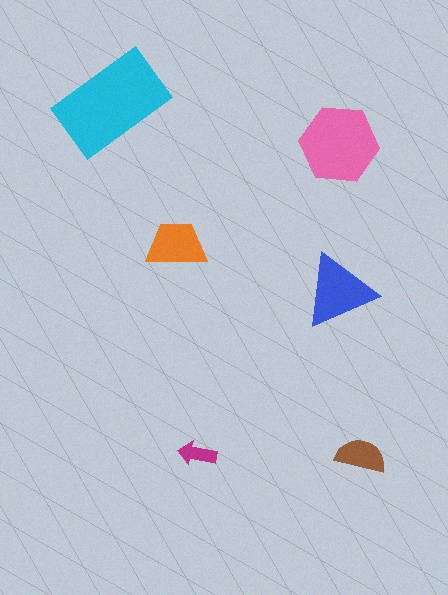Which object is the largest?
The cyan rectangle.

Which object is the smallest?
The magenta arrow.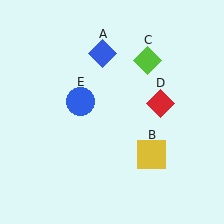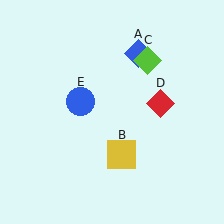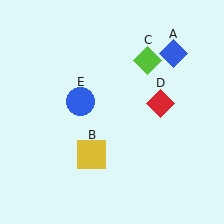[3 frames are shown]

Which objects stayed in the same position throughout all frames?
Lime diamond (object C) and red diamond (object D) and blue circle (object E) remained stationary.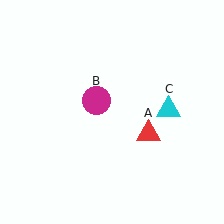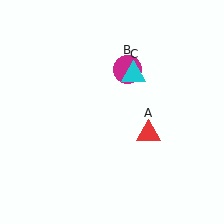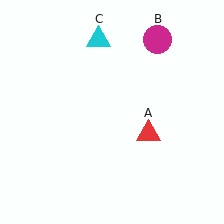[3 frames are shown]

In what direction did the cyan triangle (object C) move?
The cyan triangle (object C) moved up and to the left.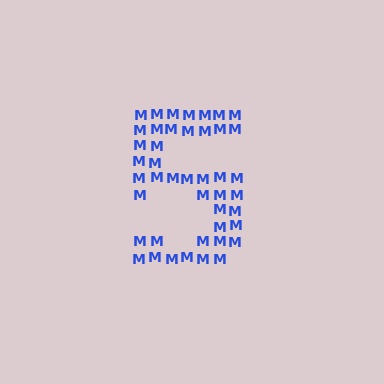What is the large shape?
The large shape is the digit 5.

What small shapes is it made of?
It is made of small letter M's.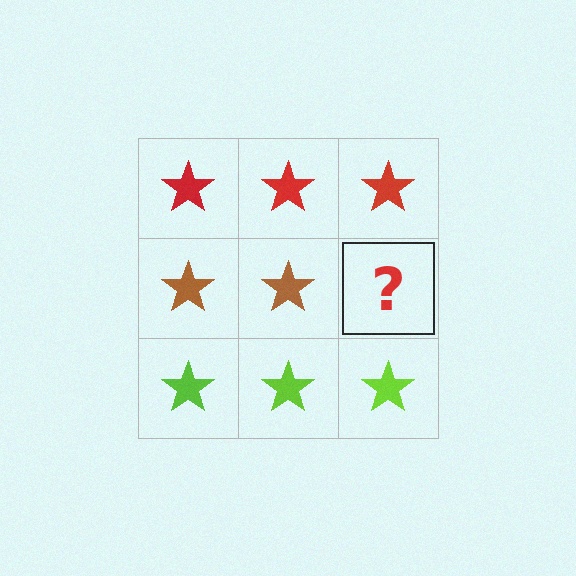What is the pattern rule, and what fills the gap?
The rule is that each row has a consistent color. The gap should be filled with a brown star.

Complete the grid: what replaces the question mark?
The question mark should be replaced with a brown star.